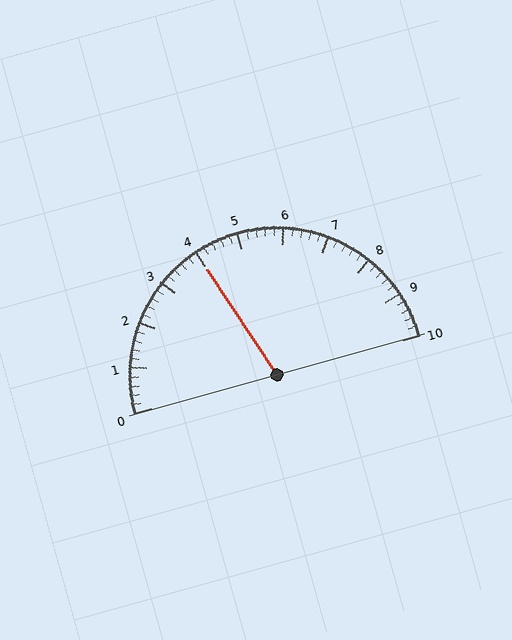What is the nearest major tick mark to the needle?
The nearest major tick mark is 4.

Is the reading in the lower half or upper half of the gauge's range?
The reading is in the lower half of the range (0 to 10).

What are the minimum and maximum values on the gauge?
The gauge ranges from 0 to 10.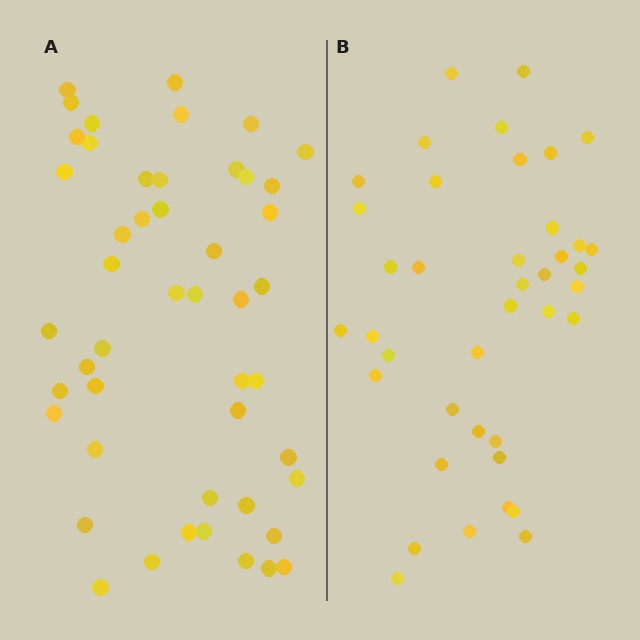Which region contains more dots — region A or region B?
Region A (the left region) has more dots.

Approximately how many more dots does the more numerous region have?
Region A has roughly 8 or so more dots than region B.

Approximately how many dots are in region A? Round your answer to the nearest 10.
About 50 dots. (The exact count is 48, which rounds to 50.)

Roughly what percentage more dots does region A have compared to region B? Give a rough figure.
About 20% more.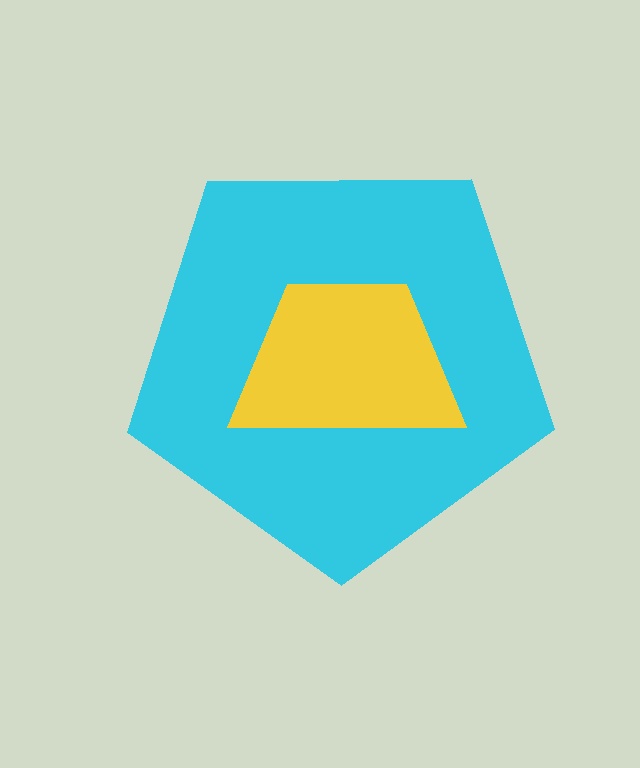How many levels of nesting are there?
2.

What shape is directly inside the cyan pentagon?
The yellow trapezoid.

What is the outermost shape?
The cyan pentagon.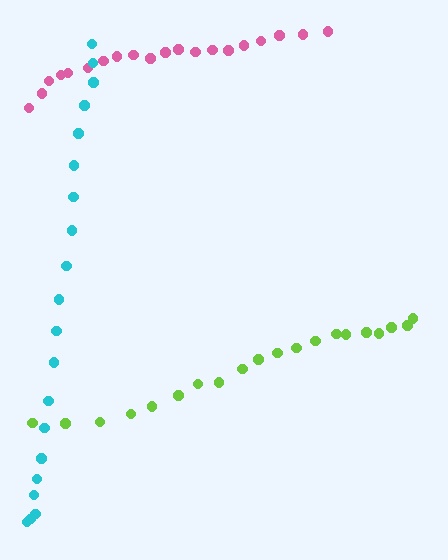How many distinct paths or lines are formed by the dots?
There are 3 distinct paths.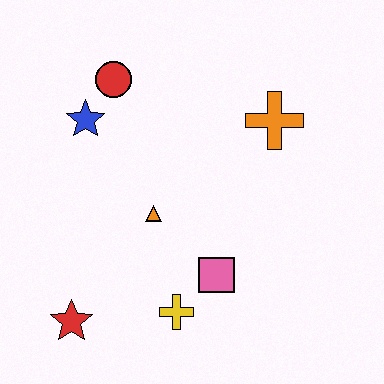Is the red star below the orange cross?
Yes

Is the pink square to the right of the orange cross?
No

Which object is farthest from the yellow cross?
The red circle is farthest from the yellow cross.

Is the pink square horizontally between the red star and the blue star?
No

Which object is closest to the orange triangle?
The pink square is closest to the orange triangle.